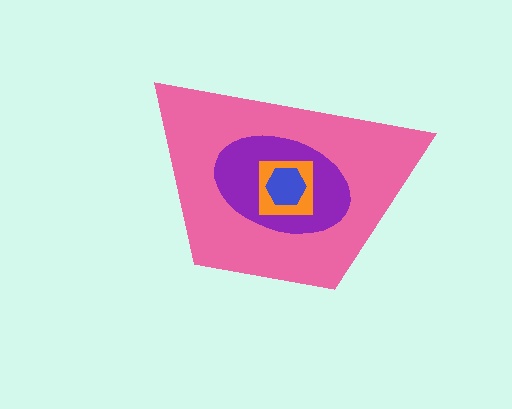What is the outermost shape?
The pink trapezoid.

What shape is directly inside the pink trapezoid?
The purple ellipse.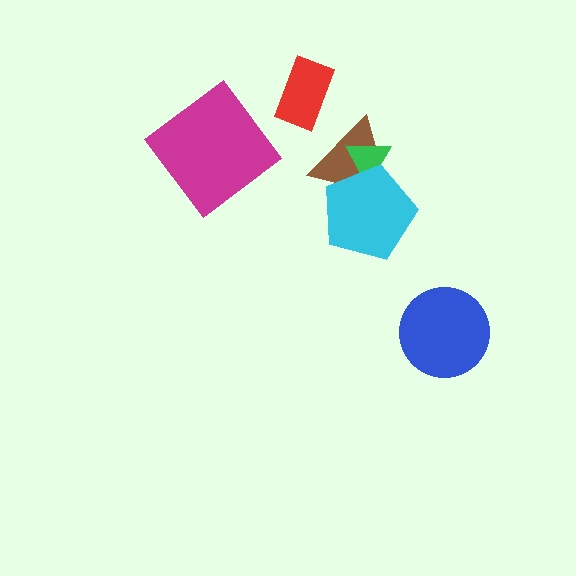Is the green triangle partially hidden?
Yes, it is partially covered by another shape.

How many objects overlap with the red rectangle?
0 objects overlap with the red rectangle.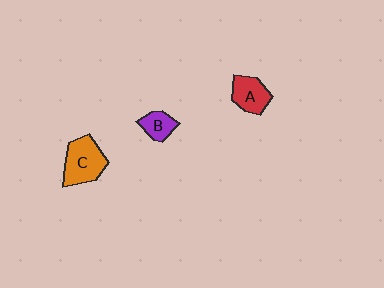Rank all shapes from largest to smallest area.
From largest to smallest: C (orange), A (red), B (purple).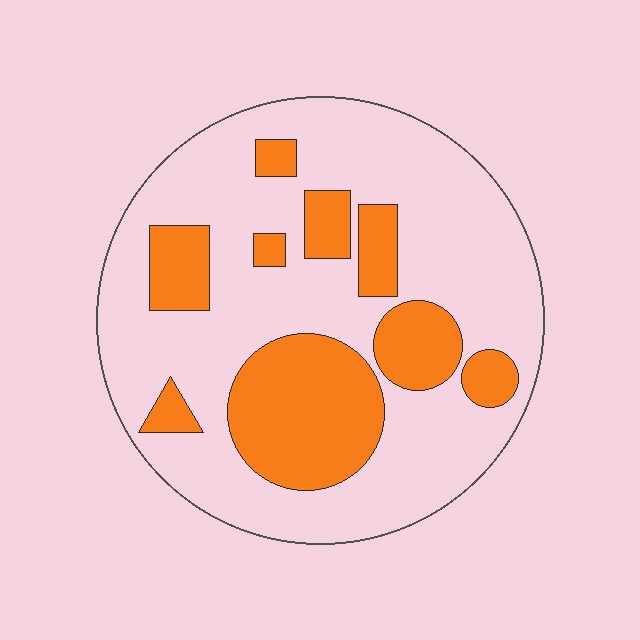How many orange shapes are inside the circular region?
9.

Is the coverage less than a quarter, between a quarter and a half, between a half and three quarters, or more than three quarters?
Between a quarter and a half.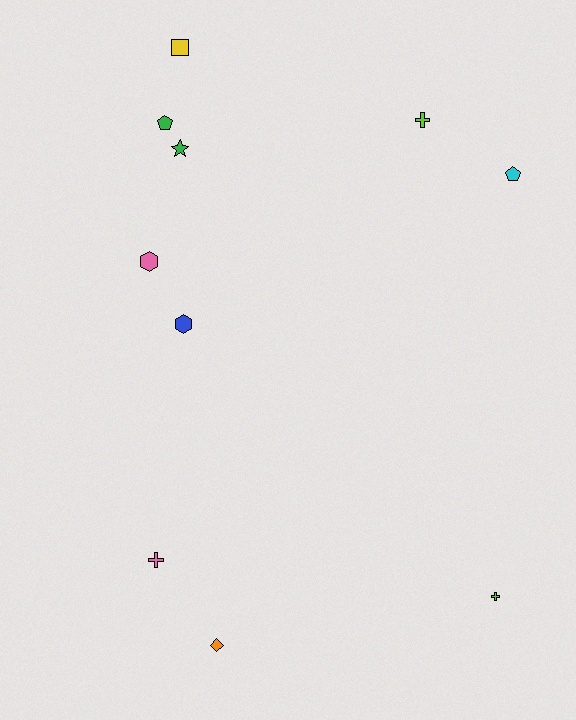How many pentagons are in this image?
There are 2 pentagons.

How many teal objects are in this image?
There are no teal objects.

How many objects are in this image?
There are 10 objects.